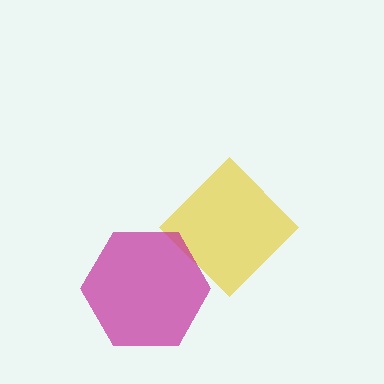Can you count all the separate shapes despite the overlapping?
Yes, there are 2 separate shapes.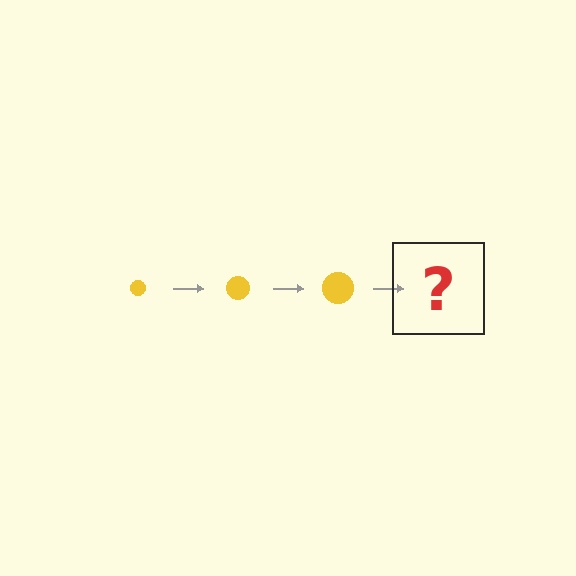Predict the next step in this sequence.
The next step is a yellow circle, larger than the previous one.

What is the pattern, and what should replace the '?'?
The pattern is that the circle gets progressively larger each step. The '?' should be a yellow circle, larger than the previous one.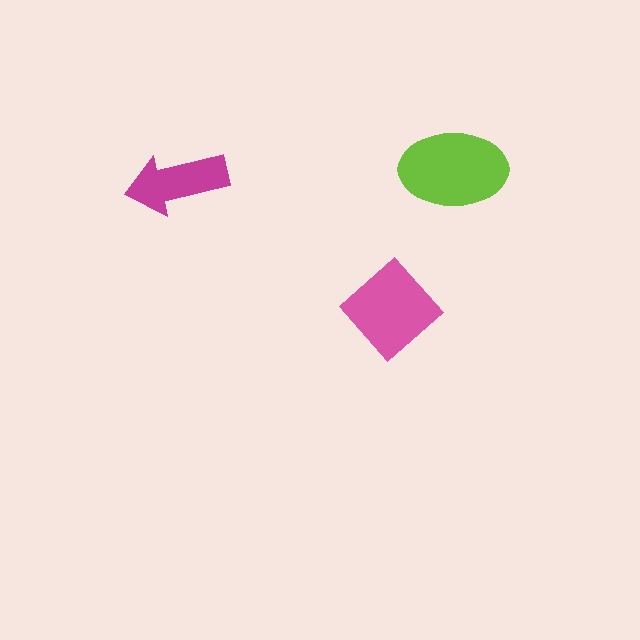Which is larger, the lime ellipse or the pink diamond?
The lime ellipse.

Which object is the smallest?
The magenta arrow.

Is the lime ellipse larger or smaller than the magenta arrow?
Larger.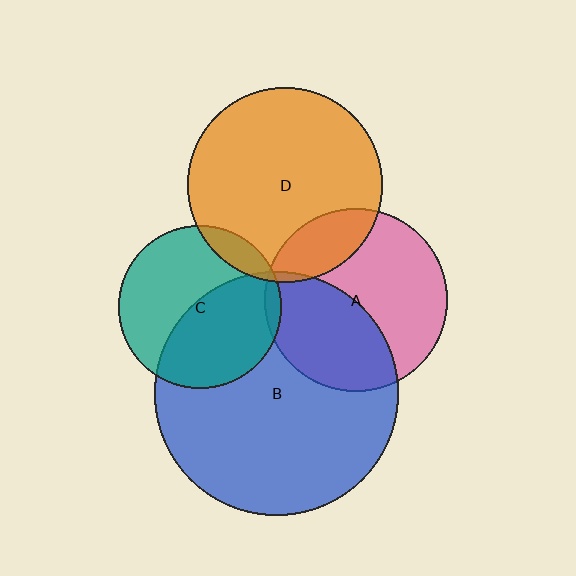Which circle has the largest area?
Circle B (blue).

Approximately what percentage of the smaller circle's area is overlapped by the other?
Approximately 50%.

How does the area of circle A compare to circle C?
Approximately 1.3 times.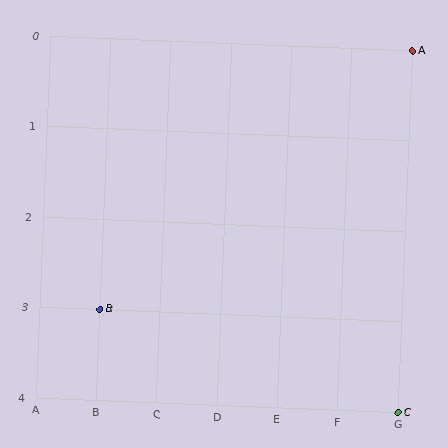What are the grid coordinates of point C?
Point C is at grid coordinates (G, 4).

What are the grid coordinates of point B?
Point B is at grid coordinates (B, 3).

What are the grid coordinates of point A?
Point A is at grid coordinates (G, 0).